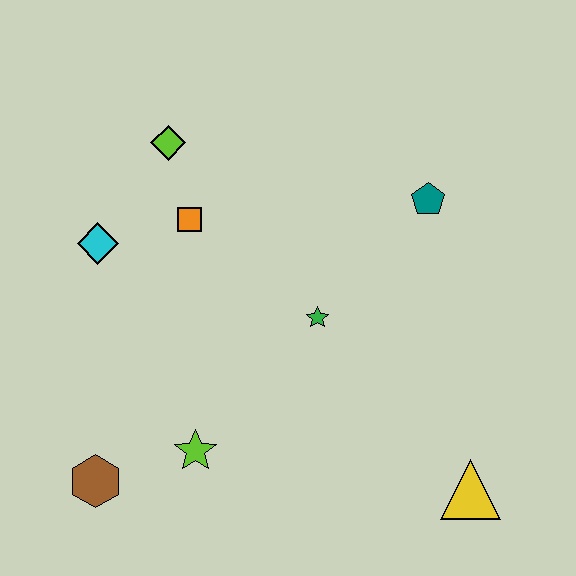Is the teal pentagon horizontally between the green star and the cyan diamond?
No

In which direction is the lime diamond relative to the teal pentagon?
The lime diamond is to the left of the teal pentagon.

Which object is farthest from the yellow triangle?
The lime diamond is farthest from the yellow triangle.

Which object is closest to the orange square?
The lime diamond is closest to the orange square.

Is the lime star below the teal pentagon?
Yes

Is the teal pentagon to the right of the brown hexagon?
Yes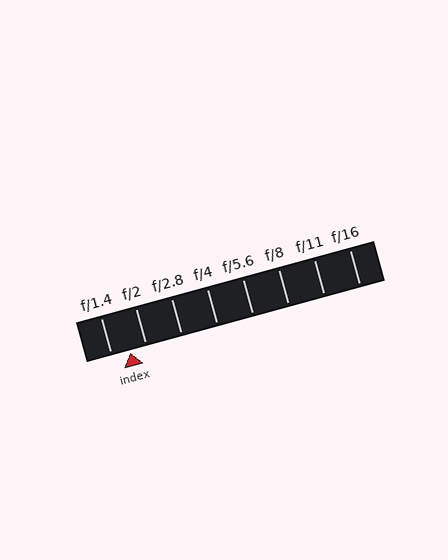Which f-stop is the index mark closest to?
The index mark is closest to f/2.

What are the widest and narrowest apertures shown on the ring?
The widest aperture shown is f/1.4 and the narrowest is f/16.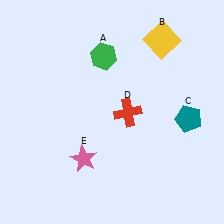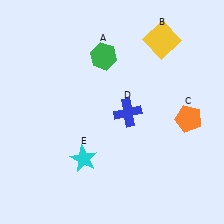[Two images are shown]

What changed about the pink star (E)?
In Image 1, E is pink. In Image 2, it changed to cyan.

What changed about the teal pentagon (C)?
In Image 1, C is teal. In Image 2, it changed to orange.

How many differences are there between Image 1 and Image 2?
There are 3 differences between the two images.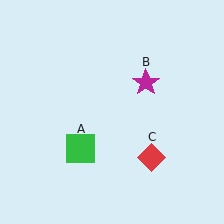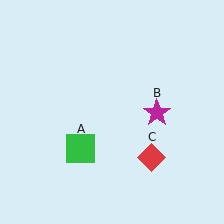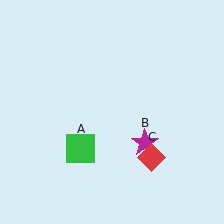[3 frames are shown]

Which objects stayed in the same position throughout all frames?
Green square (object A) and red diamond (object C) remained stationary.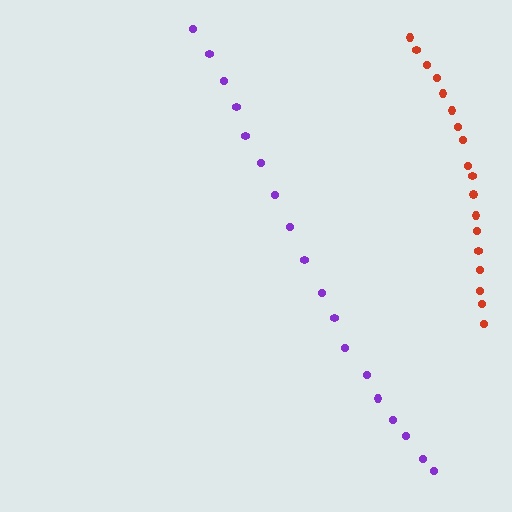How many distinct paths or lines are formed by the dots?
There are 2 distinct paths.